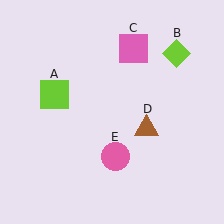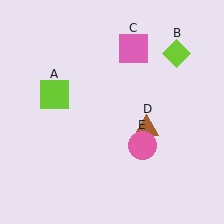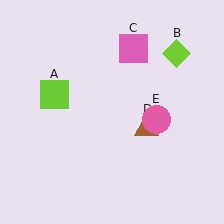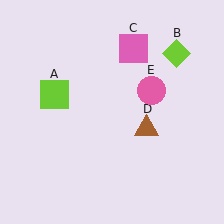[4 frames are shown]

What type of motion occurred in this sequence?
The pink circle (object E) rotated counterclockwise around the center of the scene.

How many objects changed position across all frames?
1 object changed position: pink circle (object E).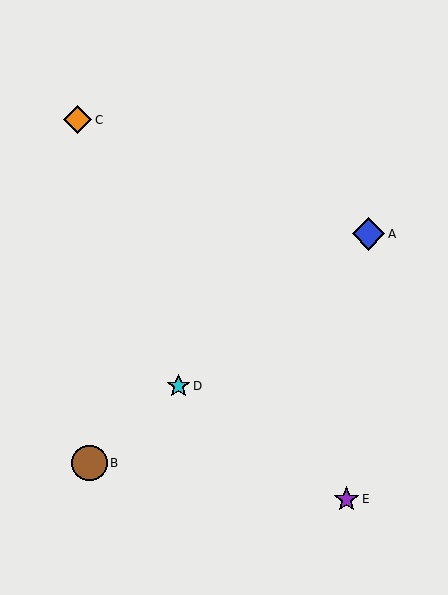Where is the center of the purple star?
The center of the purple star is at (346, 499).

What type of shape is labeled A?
Shape A is a blue diamond.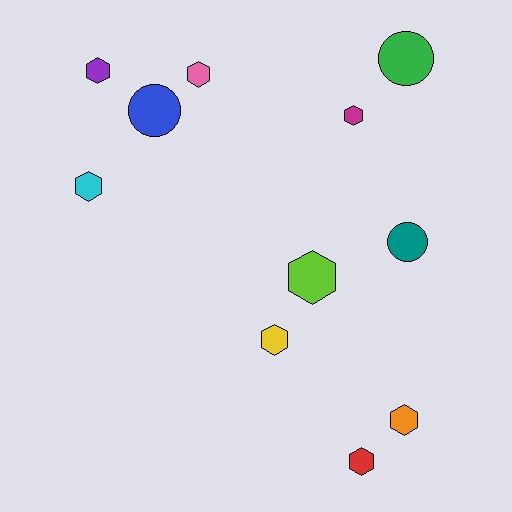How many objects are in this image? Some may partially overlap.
There are 11 objects.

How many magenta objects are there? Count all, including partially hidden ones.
There is 1 magenta object.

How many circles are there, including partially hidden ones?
There are 3 circles.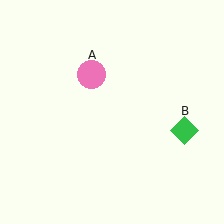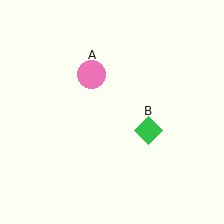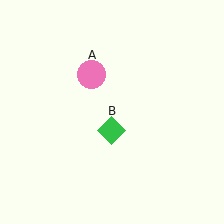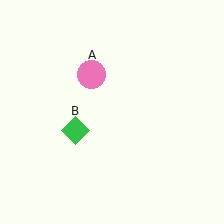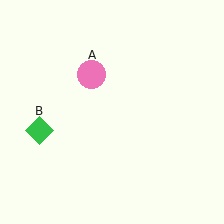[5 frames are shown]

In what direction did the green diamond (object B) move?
The green diamond (object B) moved left.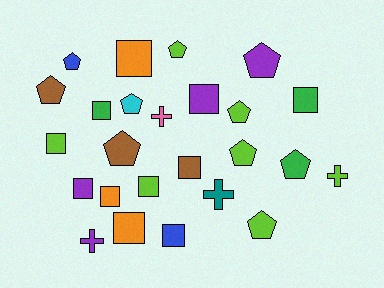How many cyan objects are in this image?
There is 1 cyan object.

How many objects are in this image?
There are 25 objects.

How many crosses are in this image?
There are 4 crosses.